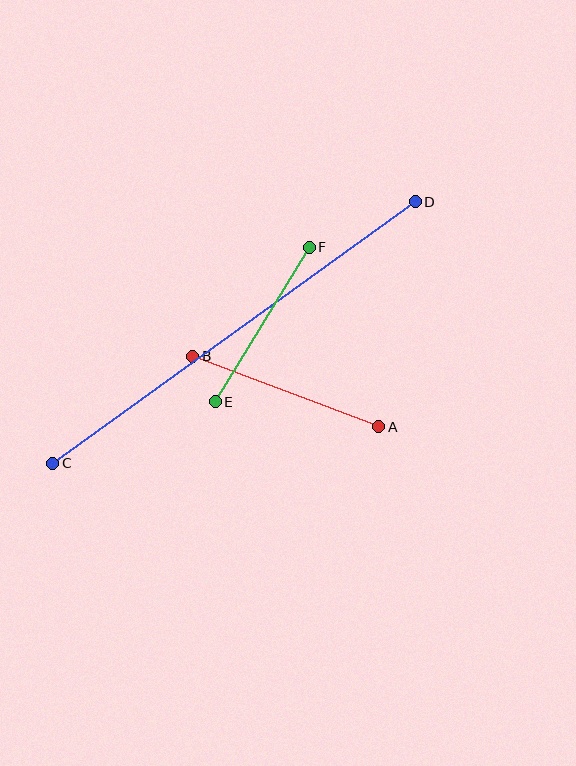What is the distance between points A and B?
The distance is approximately 198 pixels.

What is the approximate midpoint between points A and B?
The midpoint is at approximately (286, 391) pixels.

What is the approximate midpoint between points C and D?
The midpoint is at approximately (234, 332) pixels.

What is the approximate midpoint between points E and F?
The midpoint is at approximately (262, 325) pixels.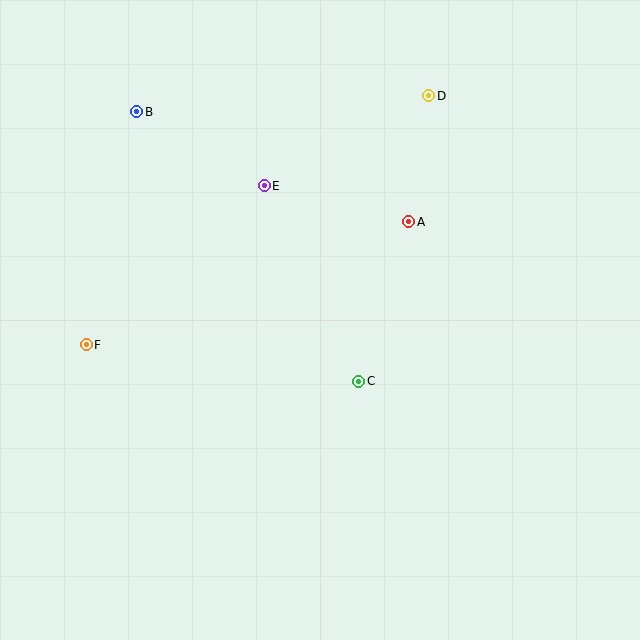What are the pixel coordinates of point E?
Point E is at (264, 186).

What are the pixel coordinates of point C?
Point C is at (359, 381).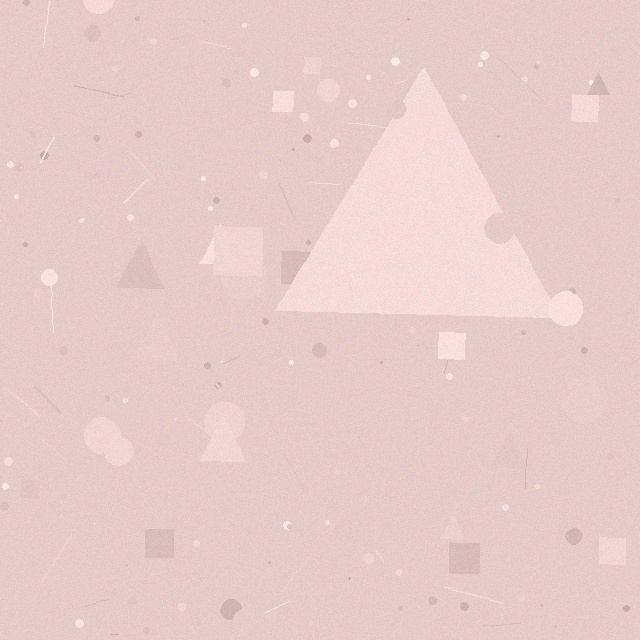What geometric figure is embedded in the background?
A triangle is embedded in the background.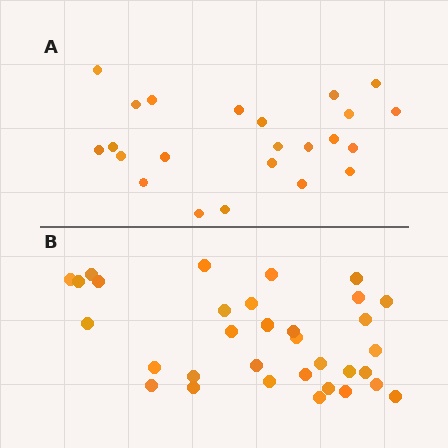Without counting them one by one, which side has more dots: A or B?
Region B (the bottom region) has more dots.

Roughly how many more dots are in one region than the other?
Region B has roughly 10 or so more dots than region A.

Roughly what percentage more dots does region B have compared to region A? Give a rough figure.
About 45% more.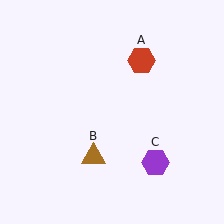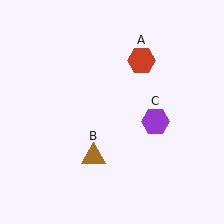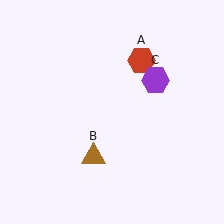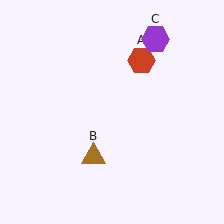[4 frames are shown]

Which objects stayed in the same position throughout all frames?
Red hexagon (object A) and brown triangle (object B) remained stationary.